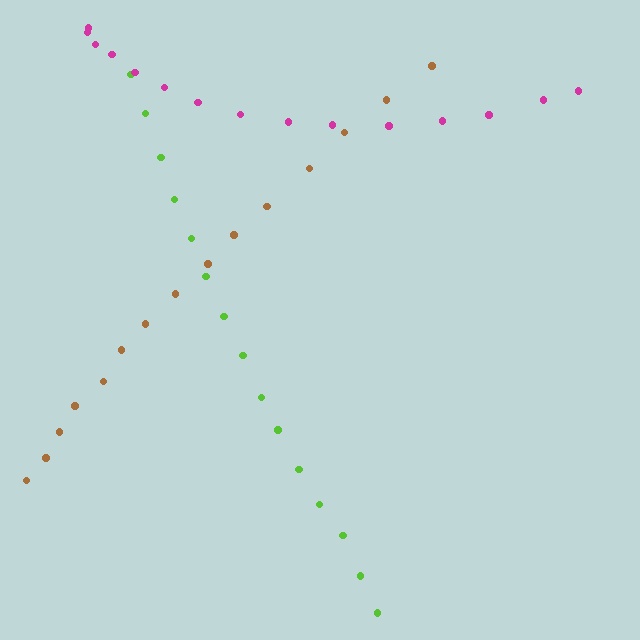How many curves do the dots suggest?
There are 3 distinct paths.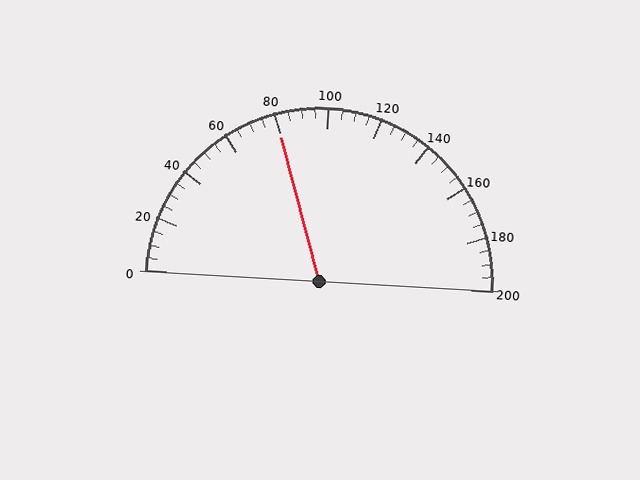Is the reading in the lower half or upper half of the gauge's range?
The reading is in the lower half of the range (0 to 200).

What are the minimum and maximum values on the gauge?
The gauge ranges from 0 to 200.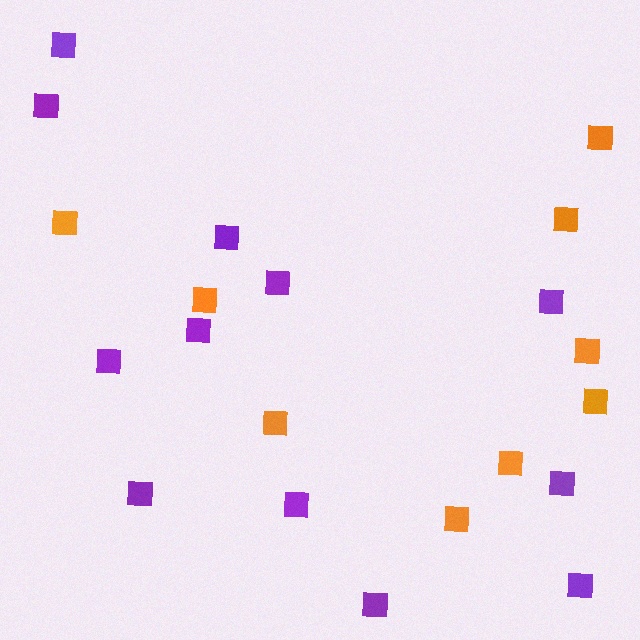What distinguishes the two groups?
There are 2 groups: one group of purple squares (12) and one group of orange squares (9).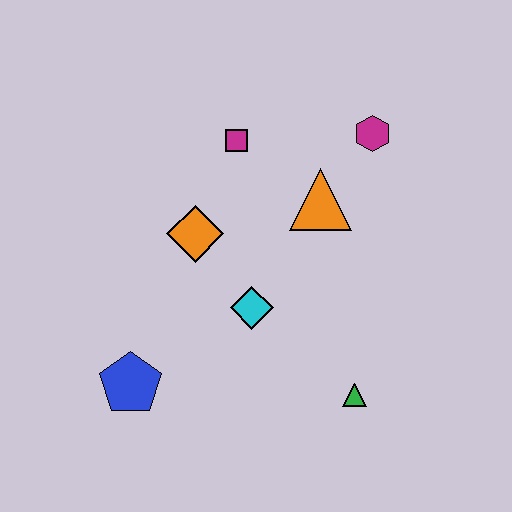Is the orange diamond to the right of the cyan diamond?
No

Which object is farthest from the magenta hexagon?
The blue pentagon is farthest from the magenta hexagon.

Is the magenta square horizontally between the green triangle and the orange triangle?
No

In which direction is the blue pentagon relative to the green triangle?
The blue pentagon is to the left of the green triangle.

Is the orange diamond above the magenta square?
No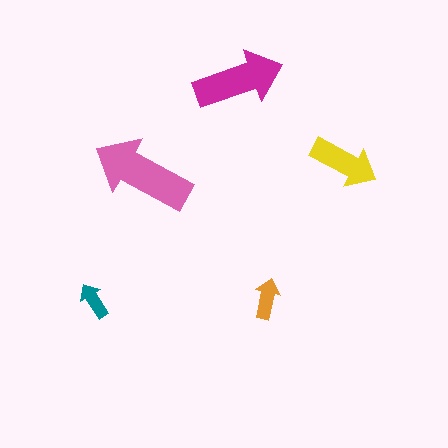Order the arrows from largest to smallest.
the pink one, the magenta one, the yellow one, the orange one, the teal one.